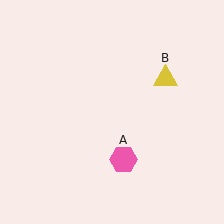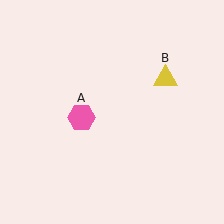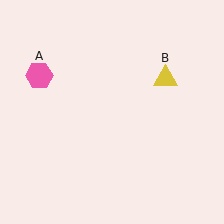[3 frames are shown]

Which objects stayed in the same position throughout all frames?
Yellow triangle (object B) remained stationary.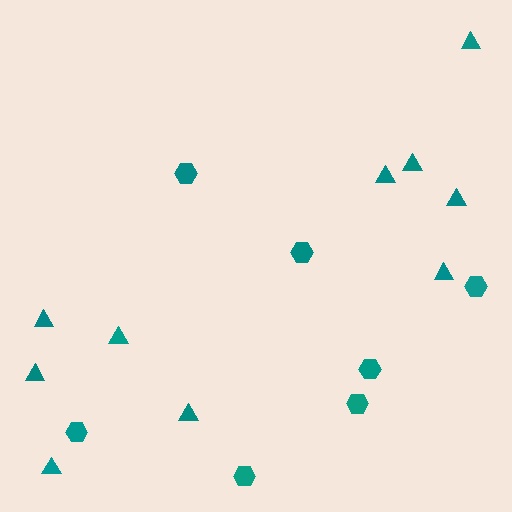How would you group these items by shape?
There are 2 groups: one group of hexagons (7) and one group of triangles (10).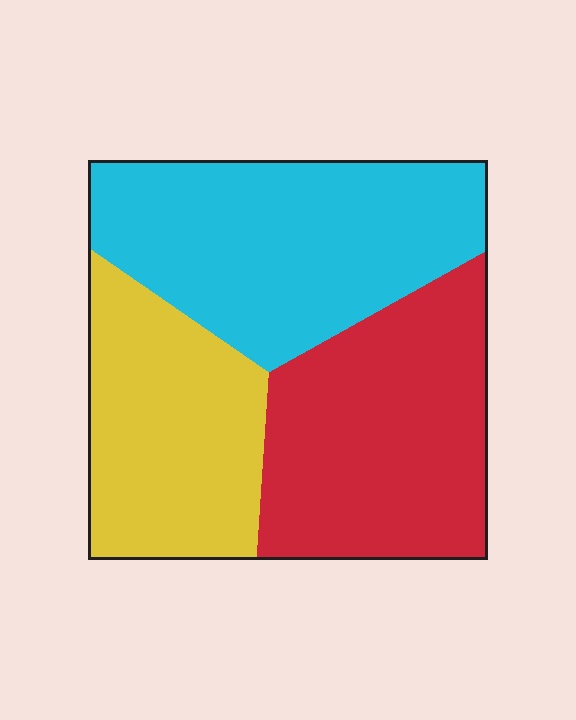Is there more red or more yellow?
Red.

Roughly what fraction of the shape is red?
Red takes up between a third and a half of the shape.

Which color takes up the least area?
Yellow, at roughly 30%.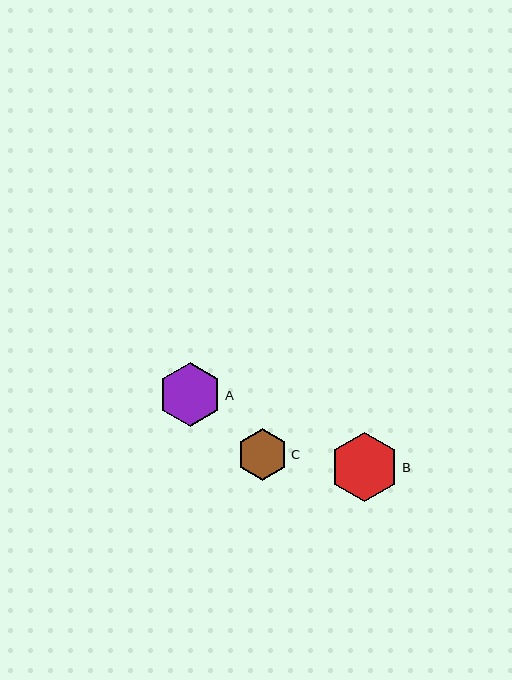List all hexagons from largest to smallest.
From largest to smallest: B, A, C.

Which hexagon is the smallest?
Hexagon C is the smallest with a size of approximately 52 pixels.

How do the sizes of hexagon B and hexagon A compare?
Hexagon B and hexagon A are approximately the same size.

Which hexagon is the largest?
Hexagon B is the largest with a size of approximately 69 pixels.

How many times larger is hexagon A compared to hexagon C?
Hexagon A is approximately 1.2 times the size of hexagon C.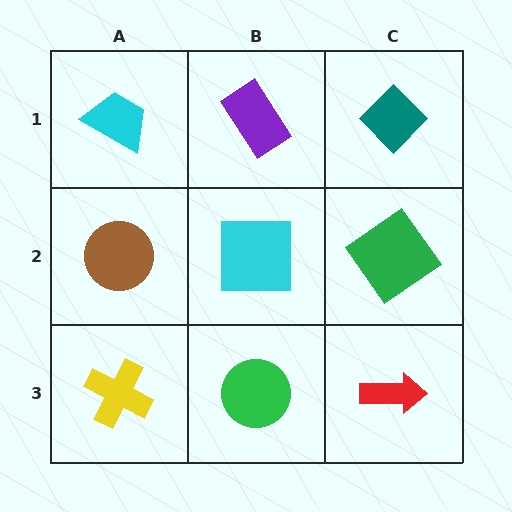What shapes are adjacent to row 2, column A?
A cyan trapezoid (row 1, column A), a yellow cross (row 3, column A), a cyan square (row 2, column B).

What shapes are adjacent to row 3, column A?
A brown circle (row 2, column A), a green circle (row 3, column B).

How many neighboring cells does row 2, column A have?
3.